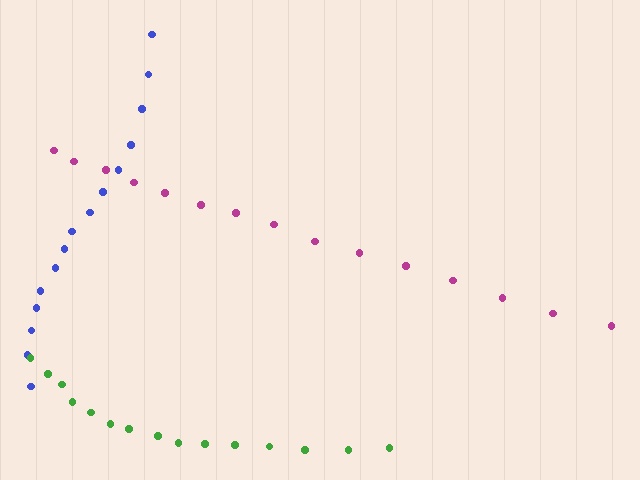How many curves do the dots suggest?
There are 3 distinct paths.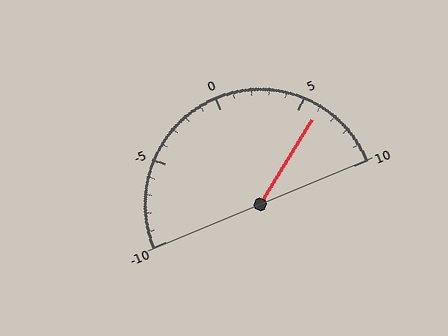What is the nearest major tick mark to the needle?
The nearest major tick mark is 5.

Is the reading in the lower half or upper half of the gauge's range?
The reading is in the upper half of the range (-10 to 10).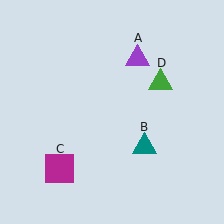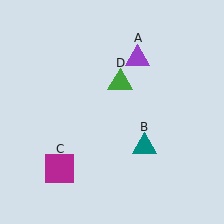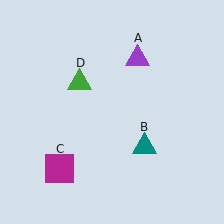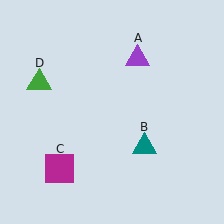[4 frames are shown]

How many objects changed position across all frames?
1 object changed position: green triangle (object D).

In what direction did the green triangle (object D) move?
The green triangle (object D) moved left.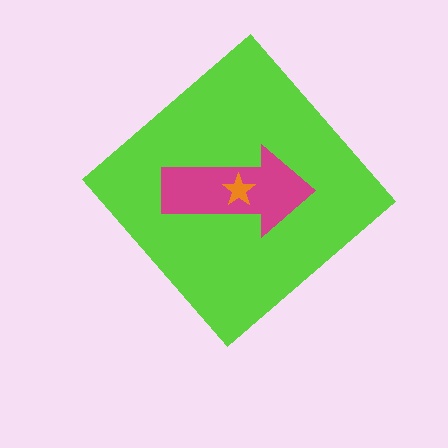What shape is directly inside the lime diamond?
The magenta arrow.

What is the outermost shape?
The lime diamond.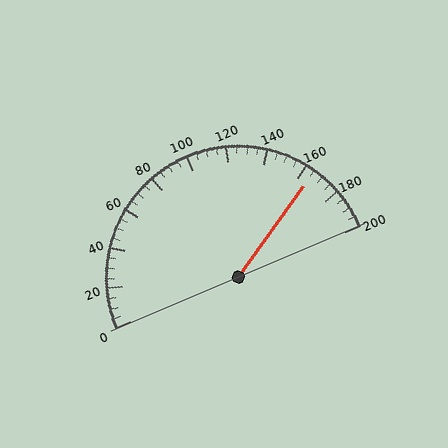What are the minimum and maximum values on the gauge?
The gauge ranges from 0 to 200.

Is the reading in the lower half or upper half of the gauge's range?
The reading is in the upper half of the range (0 to 200).